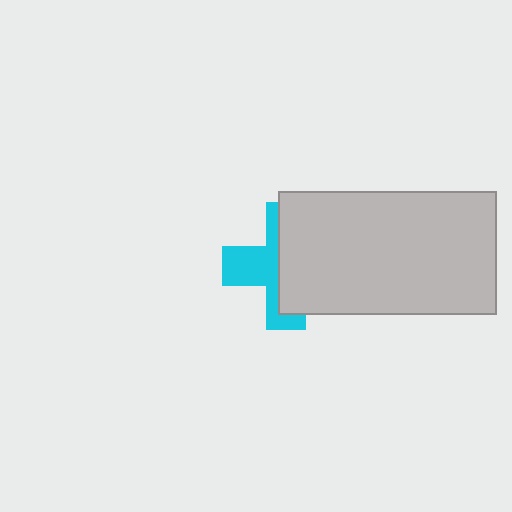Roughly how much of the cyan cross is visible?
A small part of it is visible (roughly 43%).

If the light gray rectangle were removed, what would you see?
You would see the complete cyan cross.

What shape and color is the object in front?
The object in front is a light gray rectangle.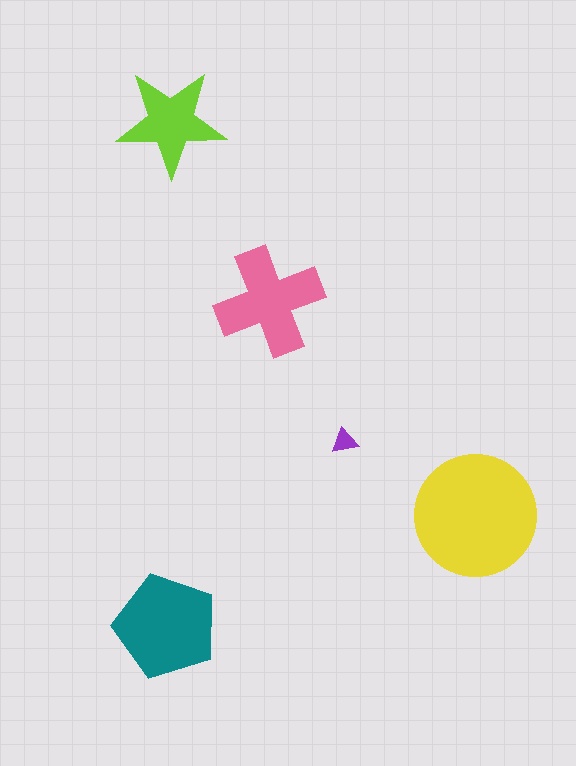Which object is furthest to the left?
The teal pentagon is leftmost.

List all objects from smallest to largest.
The purple triangle, the lime star, the pink cross, the teal pentagon, the yellow circle.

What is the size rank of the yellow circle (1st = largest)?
1st.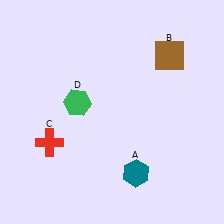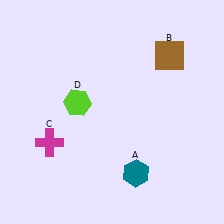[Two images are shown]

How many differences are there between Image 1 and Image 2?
There are 2 differences between the two images.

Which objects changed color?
C changed from red to magenta. D changed from green to lime.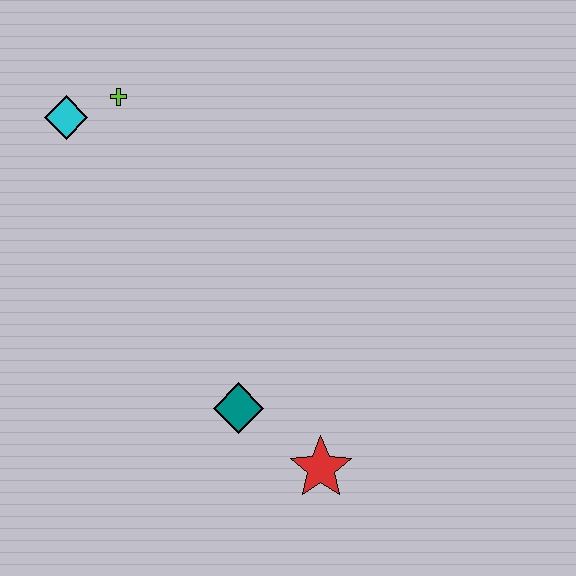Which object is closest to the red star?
The teal diamond is closest to the red star.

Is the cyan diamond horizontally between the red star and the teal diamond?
No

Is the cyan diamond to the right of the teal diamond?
No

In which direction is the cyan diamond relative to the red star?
The cyan diamond is above the red star.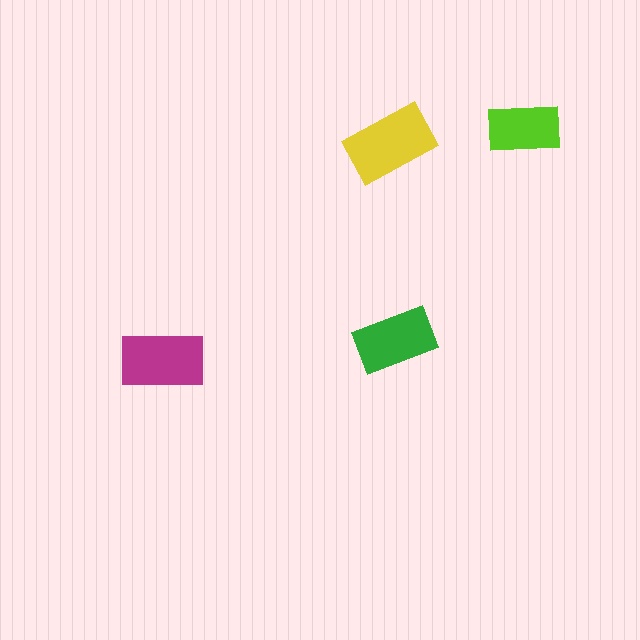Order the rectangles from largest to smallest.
the yellow one, the magenta one, the green one, the lime one.